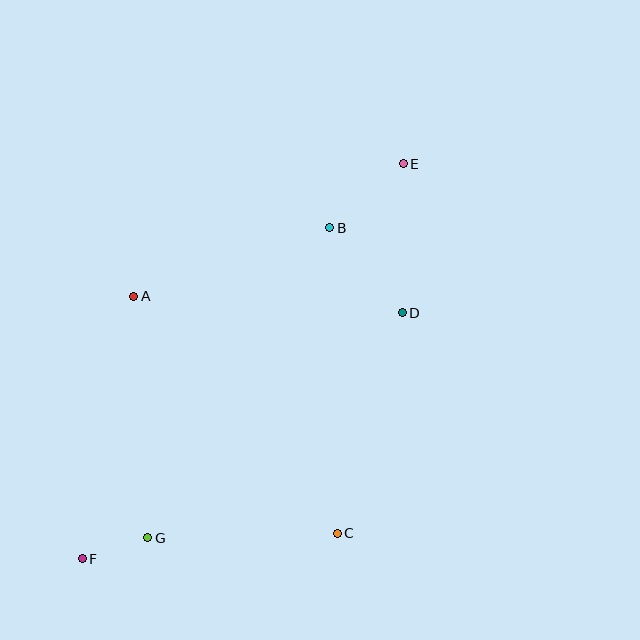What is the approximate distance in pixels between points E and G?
The distance between E and G is approximately 453 pixels.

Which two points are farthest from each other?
Points E and F are farthest from each other.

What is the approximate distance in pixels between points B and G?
The distance between B and G is approximately 360 pixels.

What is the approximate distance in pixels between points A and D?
The distance between A and D is approximately 269 pixels.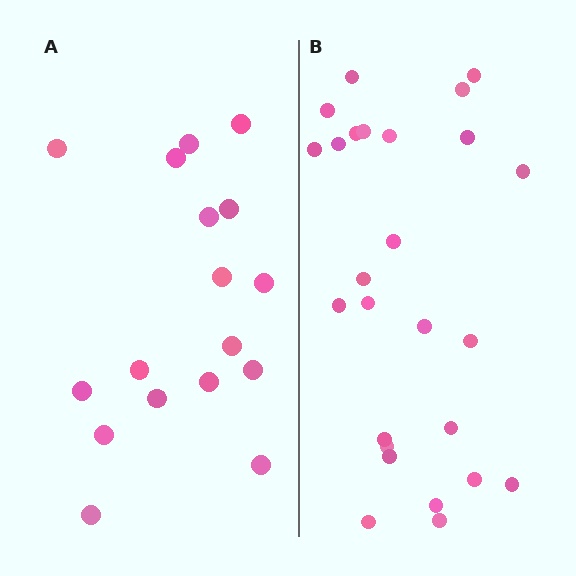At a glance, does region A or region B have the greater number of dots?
Region B (the right region) has more dots.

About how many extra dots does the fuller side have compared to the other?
Region B has roughly 8 or so more dots than region A.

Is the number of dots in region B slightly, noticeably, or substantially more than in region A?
Region B has substantially more. The ratio is roughly 1.5 to 1.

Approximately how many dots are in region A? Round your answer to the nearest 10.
About 20 dots. (The exact count is 17, which rounds to 20.)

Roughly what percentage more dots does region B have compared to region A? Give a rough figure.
About 55% more.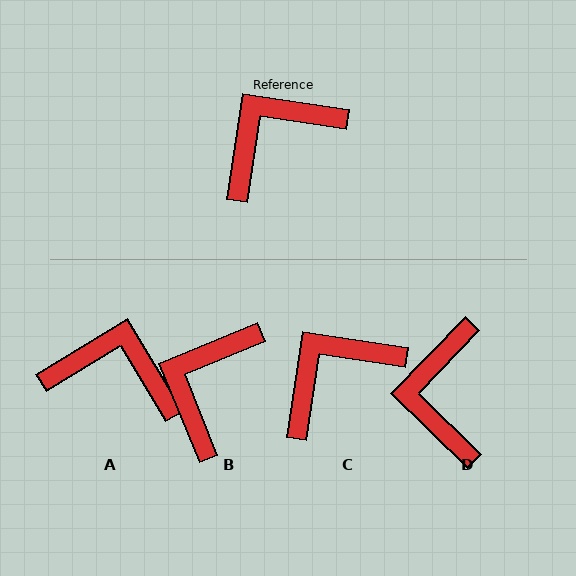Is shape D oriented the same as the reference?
No, it is off by about 54 degrees.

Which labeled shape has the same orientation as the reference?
C.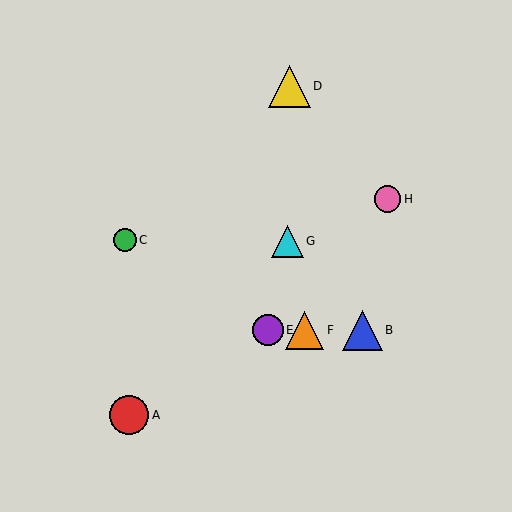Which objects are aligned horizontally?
Objects B, E, F are aligned horizontally.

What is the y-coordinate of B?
Object B is at y≈330.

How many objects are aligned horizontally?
3 objects (B, E, F) are aligned horizontally.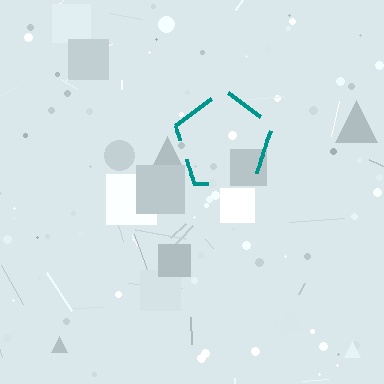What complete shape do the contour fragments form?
The contour fragments form a pentagon.